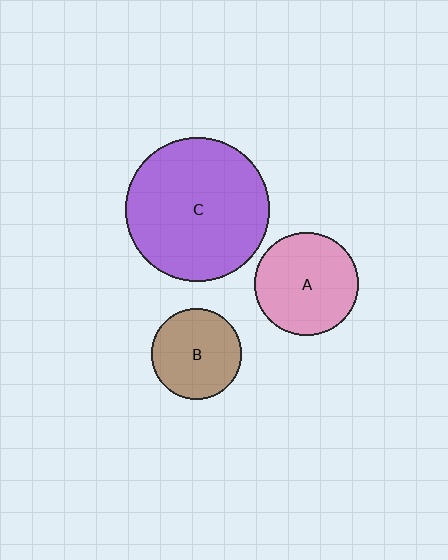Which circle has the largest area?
Circle C (purple).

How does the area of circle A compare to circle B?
Approximately 1.3 times.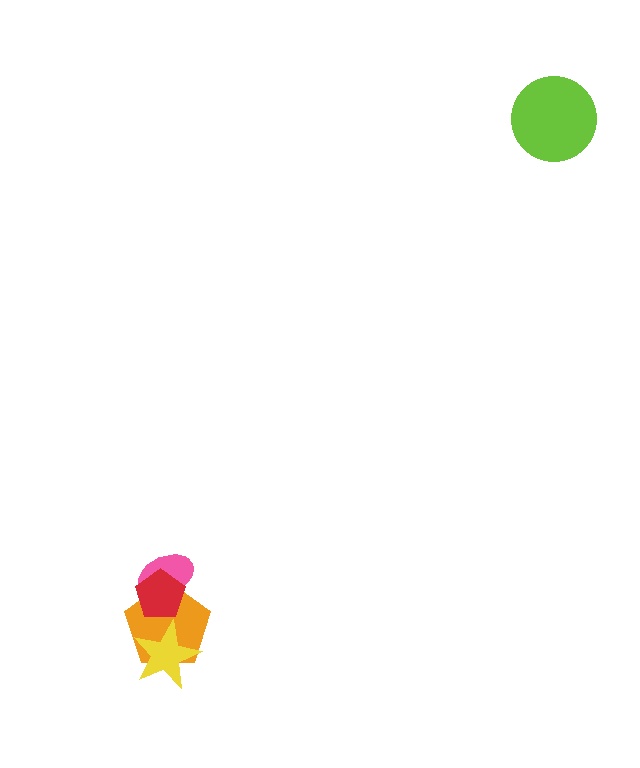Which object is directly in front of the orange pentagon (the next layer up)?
The red pentagon is directly in front of the orange pentagon.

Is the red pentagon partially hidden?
No, no other shape covers it.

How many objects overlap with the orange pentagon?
3 objects overlap with the orange pentagon.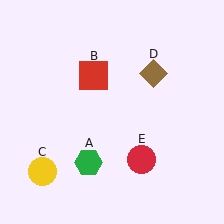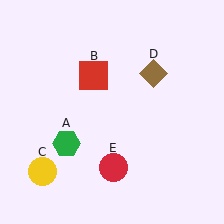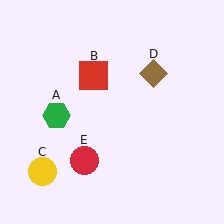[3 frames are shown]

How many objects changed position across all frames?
2 objects changed position: green hexagon (object A), red circle (object E).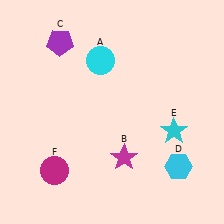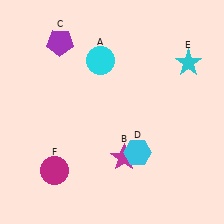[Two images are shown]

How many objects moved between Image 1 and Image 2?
2 objects moved between the two images.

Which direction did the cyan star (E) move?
The cyan star (E) moved up.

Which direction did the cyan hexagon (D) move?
The cyan hexagon (D) moved left.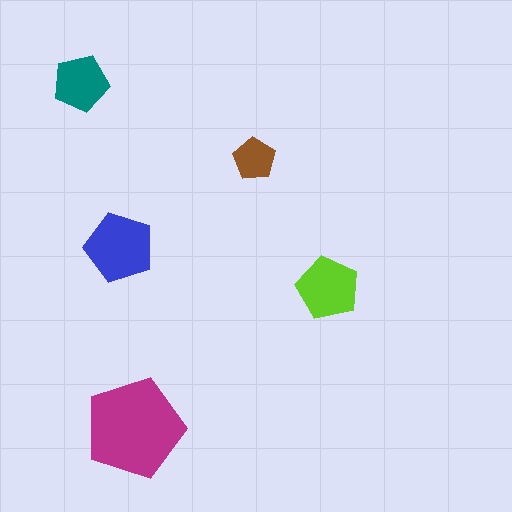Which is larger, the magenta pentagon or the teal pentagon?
The magenta one.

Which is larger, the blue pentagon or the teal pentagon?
The blue one.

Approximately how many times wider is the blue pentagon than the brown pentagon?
About 1.5 times wider.